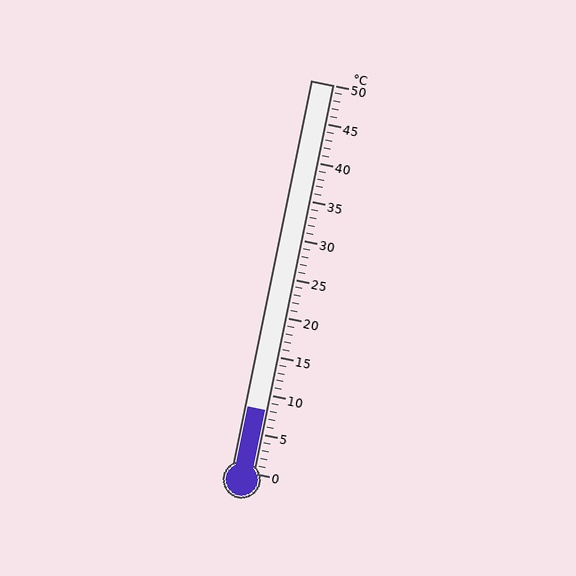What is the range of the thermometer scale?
The thermometer scale ranges from 0°C to 50°C.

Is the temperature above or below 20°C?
The temperature is below 20°C.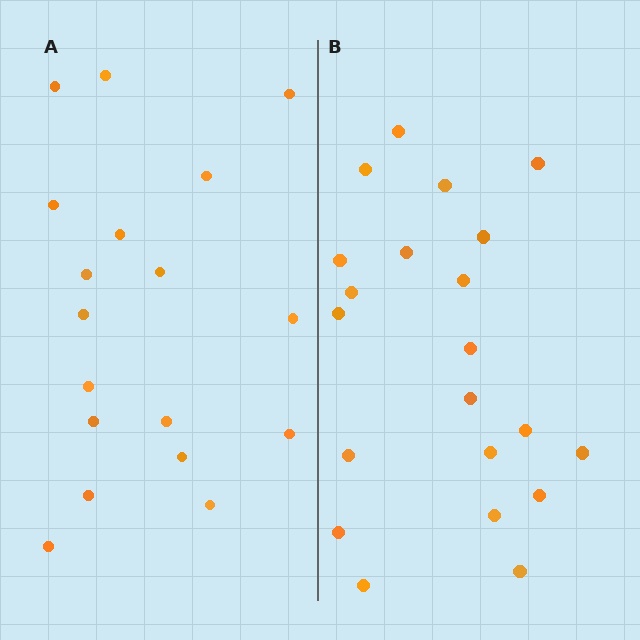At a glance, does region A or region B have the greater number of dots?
Region B (the right region) has more dots.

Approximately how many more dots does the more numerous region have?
Region B has just a few more — roughly 2 or 3 more dots than region A.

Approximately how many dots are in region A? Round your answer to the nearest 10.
About 20 dots. (The exact count is 18, which rounds to 20.)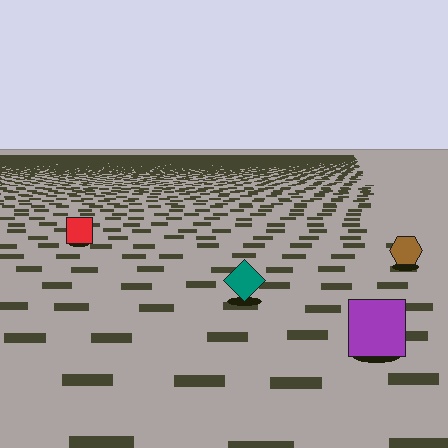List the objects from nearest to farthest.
From nearest to farthest: the purple square, the teal diamond, the brown hexagon, the red square.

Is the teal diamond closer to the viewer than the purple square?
No. The purple square is closer — you can tell from the texture gradient: the ground texture is coarser near it.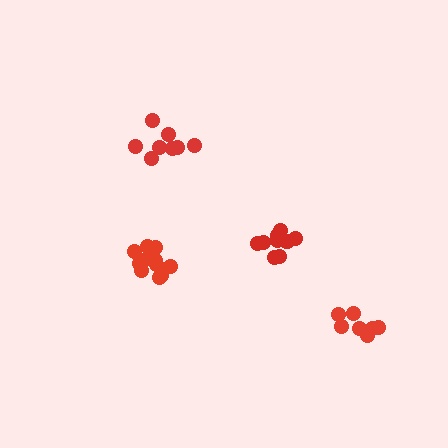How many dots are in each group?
Group 1: 8 dots, Group 2: 10 dots, Group 3: 13 dots, Group 4: 7 dots (38 total).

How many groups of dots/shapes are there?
There are 4 groups.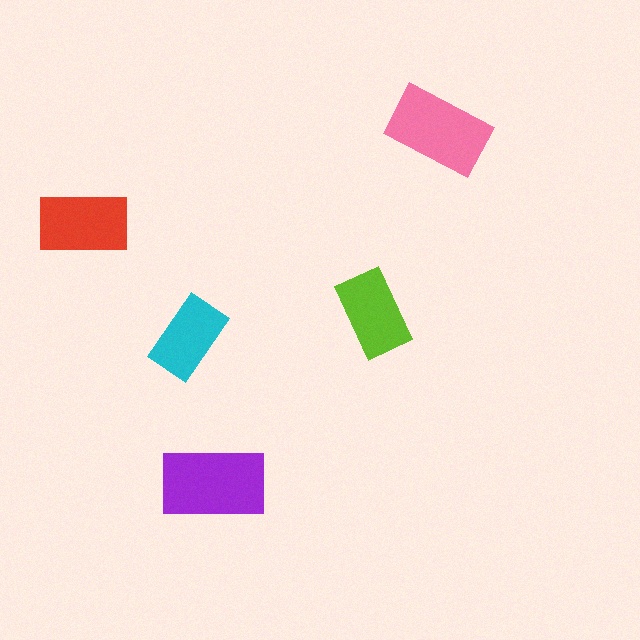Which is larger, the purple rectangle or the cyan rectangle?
The purple one.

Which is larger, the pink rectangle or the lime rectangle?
The pink one.